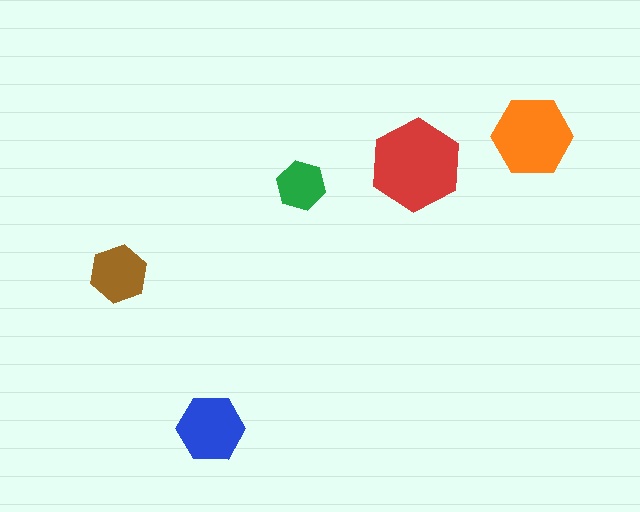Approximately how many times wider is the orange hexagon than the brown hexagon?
About 1.5 times wider.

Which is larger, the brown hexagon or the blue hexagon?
The blue one.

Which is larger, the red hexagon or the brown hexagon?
The red one.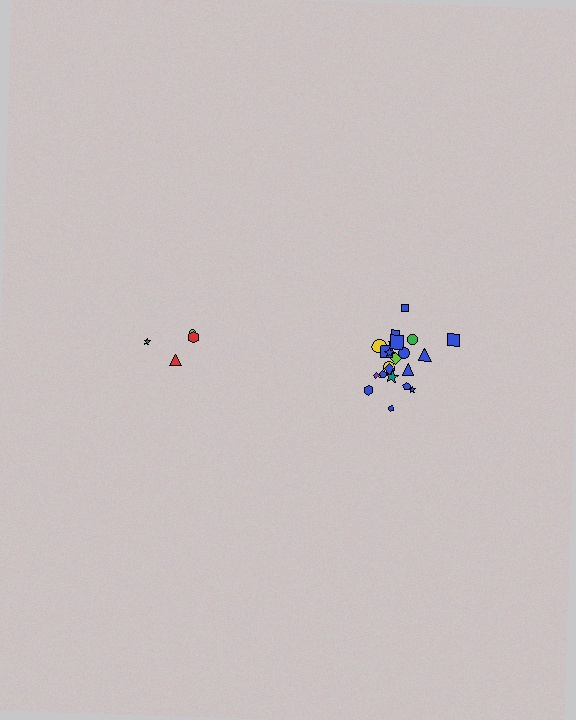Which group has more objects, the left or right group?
The right group.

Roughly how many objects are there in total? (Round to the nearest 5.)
Roughly 25 objects in total.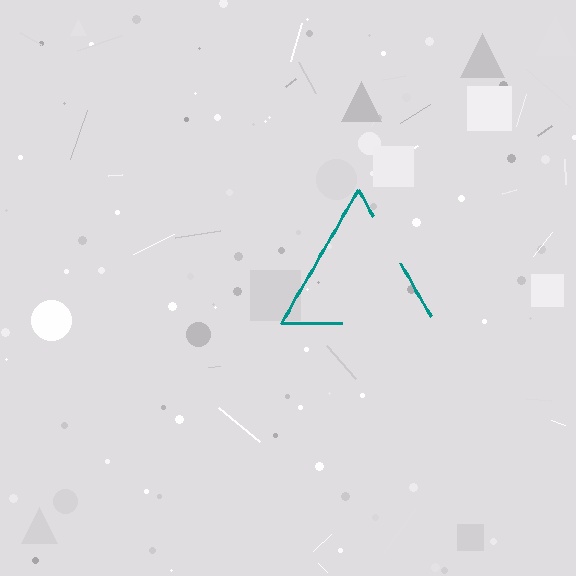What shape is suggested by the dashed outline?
The dashed outline suggests a triangle.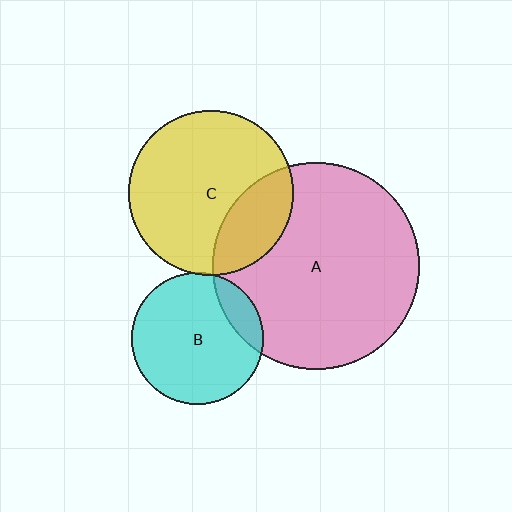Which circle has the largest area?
Circle A (pink).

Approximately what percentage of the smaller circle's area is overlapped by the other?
Approximately 15%.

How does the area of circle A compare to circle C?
Approximately 1.6 times.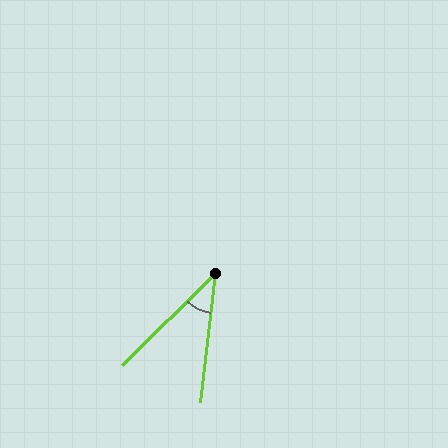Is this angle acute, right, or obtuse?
It is acute.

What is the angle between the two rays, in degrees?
Approximately 39 degrees.